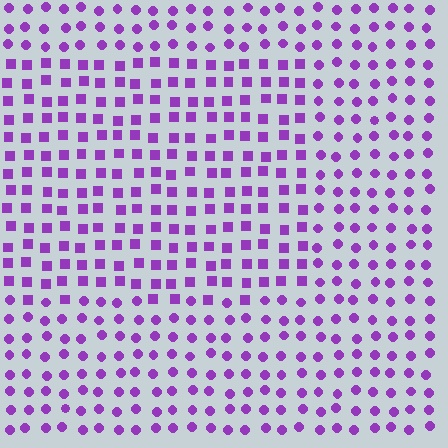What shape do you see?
I see a rectangle.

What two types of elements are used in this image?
The image uses squares inside the rectangle region and circles outside it.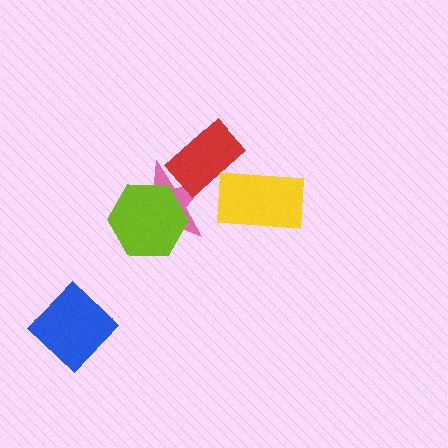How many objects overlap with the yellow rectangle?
0 objects overlap with the yellow rectangle.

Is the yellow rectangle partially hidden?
No, no other shape covers it.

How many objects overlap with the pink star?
2 objects overlap with the pink star.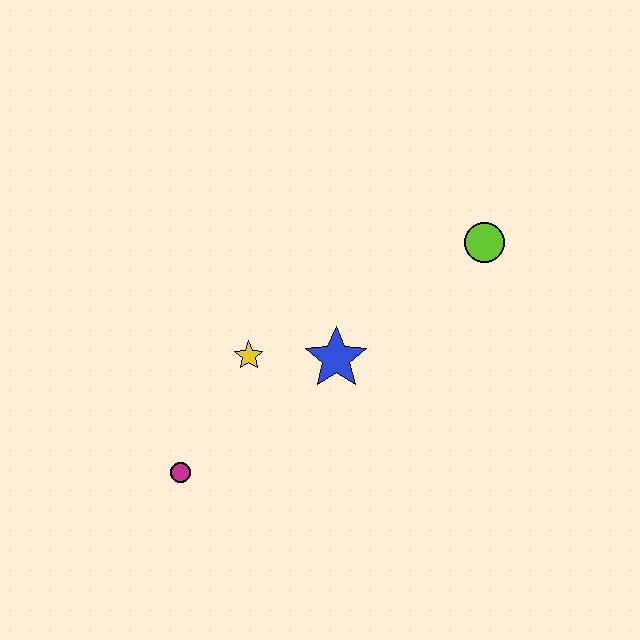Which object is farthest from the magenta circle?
The lime circle is farthest from the magenta circle.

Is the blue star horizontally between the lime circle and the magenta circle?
Yes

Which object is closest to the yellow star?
The blue star is closest to the yellow star.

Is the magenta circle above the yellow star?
No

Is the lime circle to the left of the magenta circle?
No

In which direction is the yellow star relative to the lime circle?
The yellow star is to the left of the lime circle.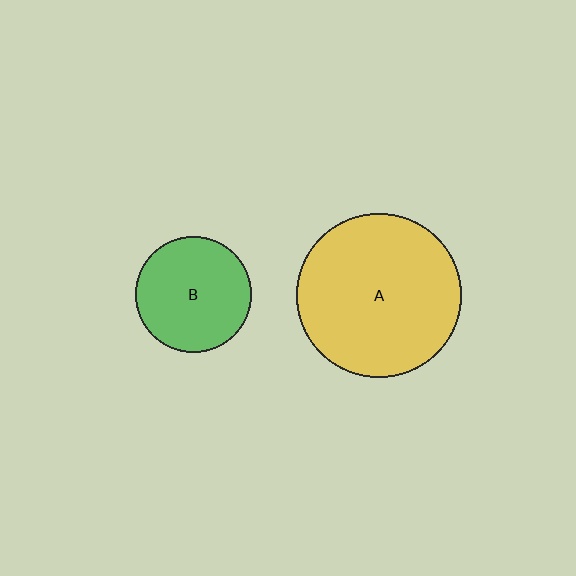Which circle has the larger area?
Circle A (yellow).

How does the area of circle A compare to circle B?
Approximately 2.0 times.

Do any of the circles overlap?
No, none of the circles overlap.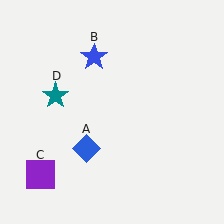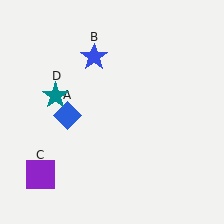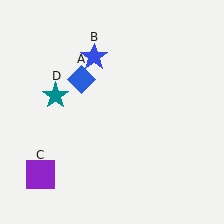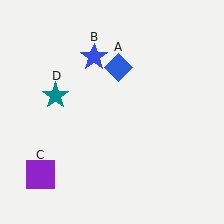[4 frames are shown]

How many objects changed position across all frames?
1 object changed position: blue diamond (object A).